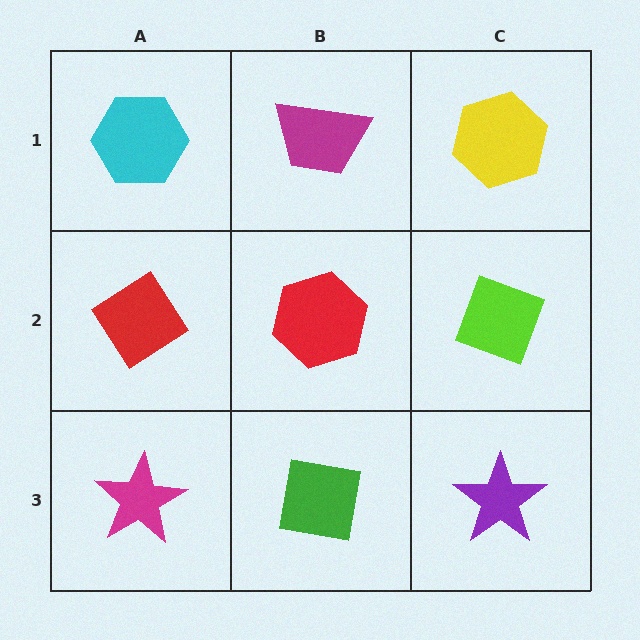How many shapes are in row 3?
3 shapes.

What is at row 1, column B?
A magenta trapezoid.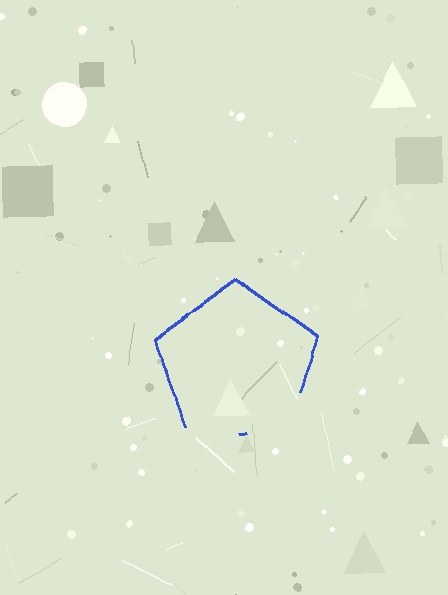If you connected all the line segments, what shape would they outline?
They would outline a pentagon.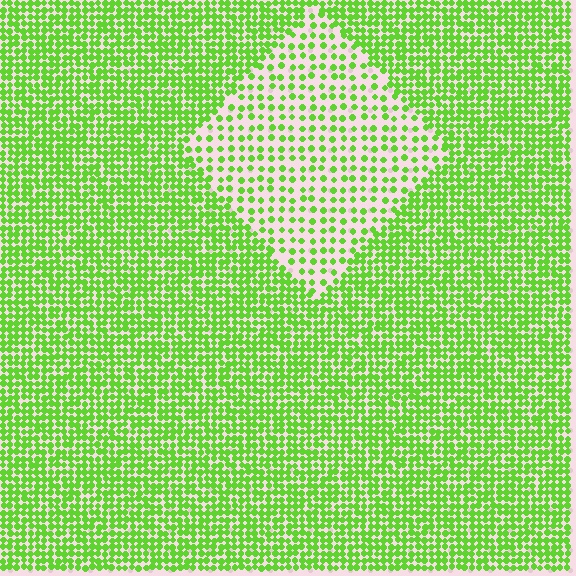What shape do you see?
I see a diamond.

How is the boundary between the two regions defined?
The boundary is defined by a change in element density (approximately 2.3x ratio). All elements are the same color, size, and shape.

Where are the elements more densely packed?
The elements are more densely packed outside the diamond boundary.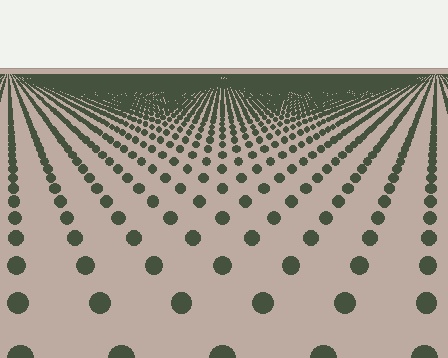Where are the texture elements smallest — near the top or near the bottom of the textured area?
Near the top.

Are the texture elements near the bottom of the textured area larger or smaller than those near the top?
Larger. Near the bottom, elements are closer to the viewer and appear at a bigger on-screen size.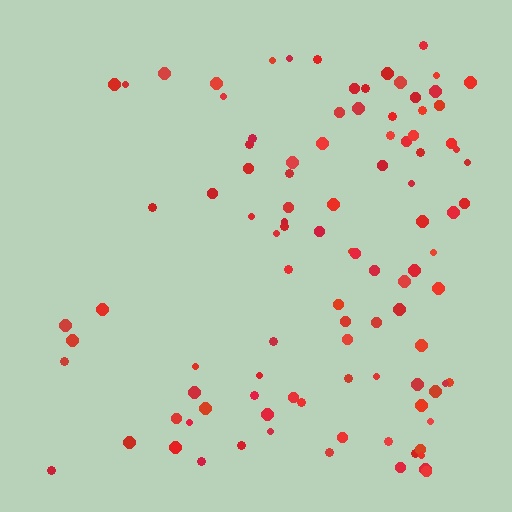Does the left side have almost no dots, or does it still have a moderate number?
Still a moderate number, just noticeably fewer than the right.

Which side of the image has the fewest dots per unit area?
The left.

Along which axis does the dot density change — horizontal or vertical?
Horizontal.